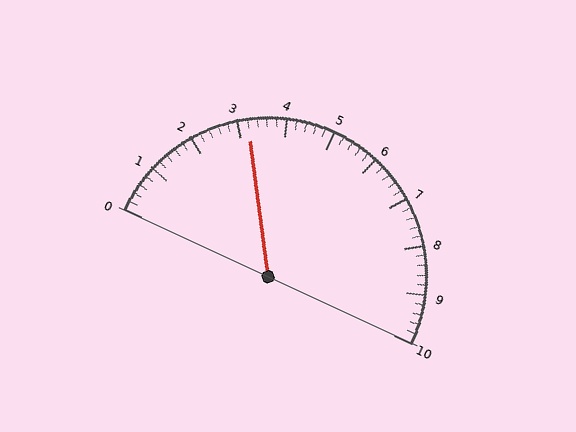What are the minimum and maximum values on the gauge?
The gauge ranges from 0 to 10.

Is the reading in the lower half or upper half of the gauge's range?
The reading is in the lower half of the range (0 to 10).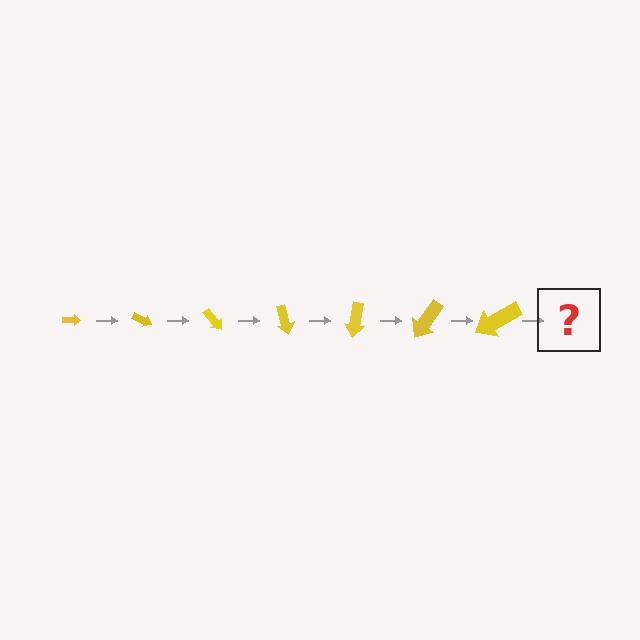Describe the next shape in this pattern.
It should be an arrow, larger than the previous one and rotated 175 degrees from the start.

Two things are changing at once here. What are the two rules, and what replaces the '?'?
The two rules are that the arrow grows larger each step and it rotates 25 degrees each step. The '?' should be an arrow, larger than the previous one and rotated 175 degrees from the start.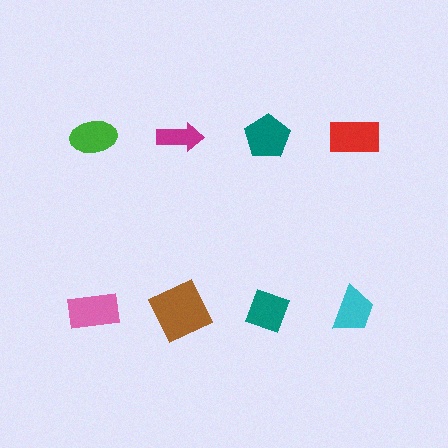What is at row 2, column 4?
A cyan trapezoid.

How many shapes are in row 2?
4 shapes.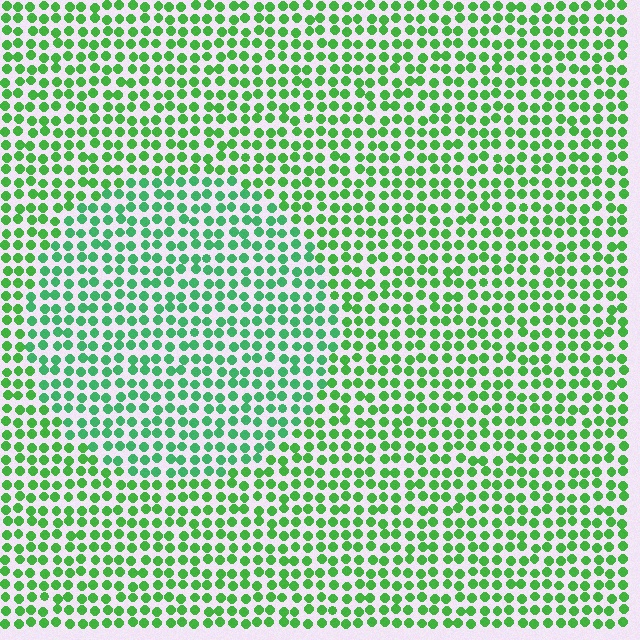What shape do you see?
I see a circle.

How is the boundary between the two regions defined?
The boundary is defined purely by a slight shift in hue (about 23 degrees). Spacing, size, and orientation are identical on both sides.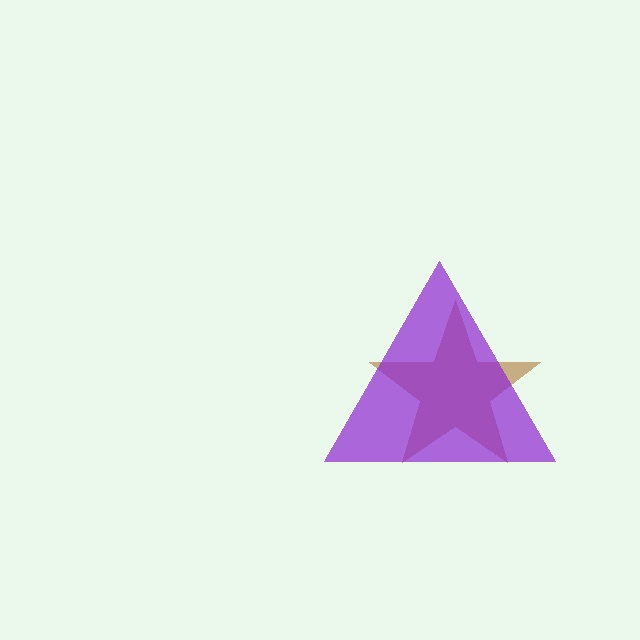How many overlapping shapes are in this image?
There are 2 overlapping shapes in the image.